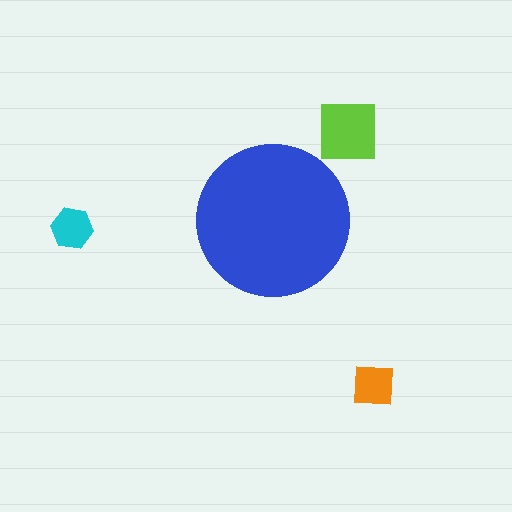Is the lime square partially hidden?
No, the lime square is fully visible.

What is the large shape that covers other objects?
A blue circle.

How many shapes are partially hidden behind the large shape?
0 shapes are partially hidden.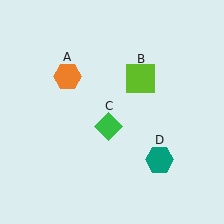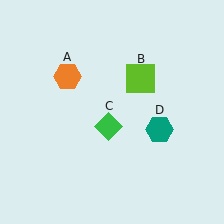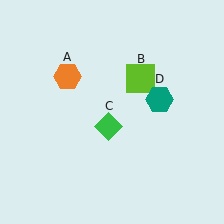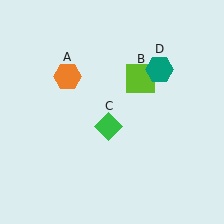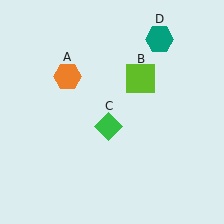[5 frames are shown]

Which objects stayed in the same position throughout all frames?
Orange hexagon (object A) and lime square (object B) and green diamond (object C) remained stationary.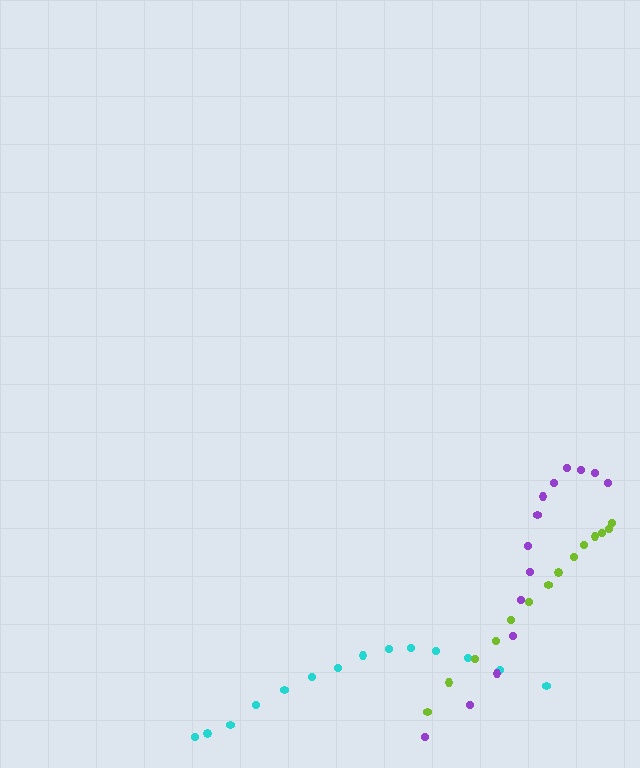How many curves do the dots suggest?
There are 3 distinct paths.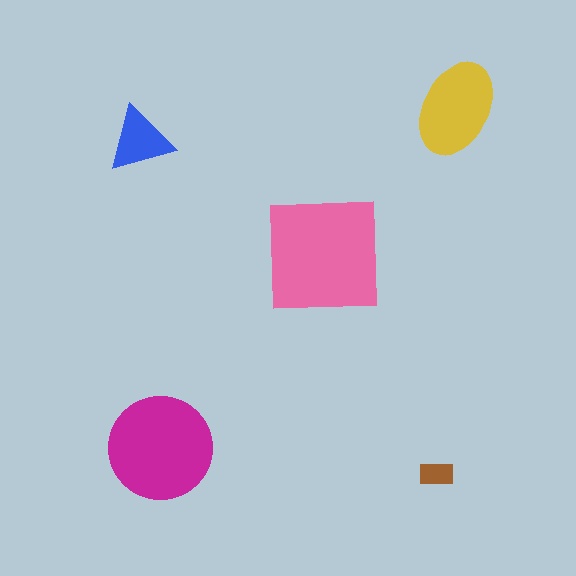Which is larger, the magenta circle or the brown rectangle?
The magenta circle.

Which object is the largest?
The pink square.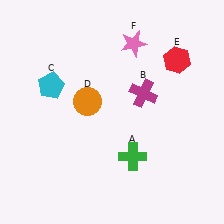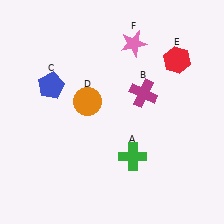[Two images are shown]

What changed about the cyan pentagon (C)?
In Image 1, C is cyan. In Image 2, it changed to blue.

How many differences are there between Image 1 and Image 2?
There is 1 difference between the two images.